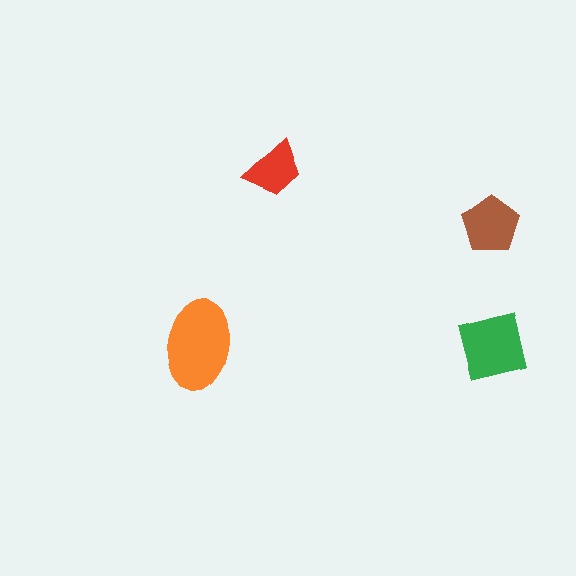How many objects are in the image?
There are 4 objects in the image.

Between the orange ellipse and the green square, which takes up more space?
The orange ellipse.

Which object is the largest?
The orange ellipse.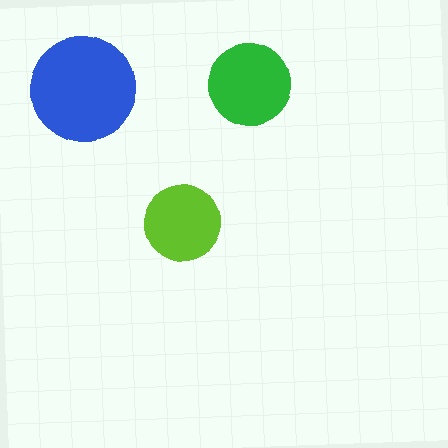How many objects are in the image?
There are 3 objects in the image.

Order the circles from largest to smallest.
the blue one, the green one, the lime one.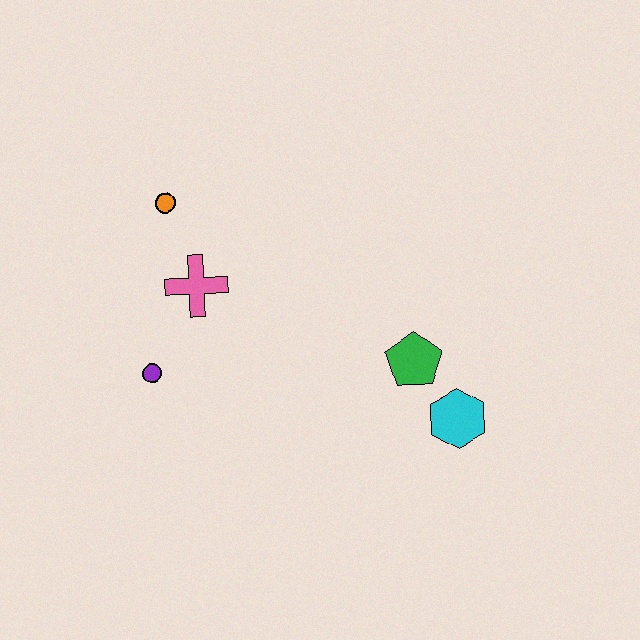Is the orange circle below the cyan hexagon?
No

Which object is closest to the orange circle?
The pink cross is closest to the orange circle.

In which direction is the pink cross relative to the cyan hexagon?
The pink cross is to the left of the cyan hexagon.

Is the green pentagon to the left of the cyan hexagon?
Yes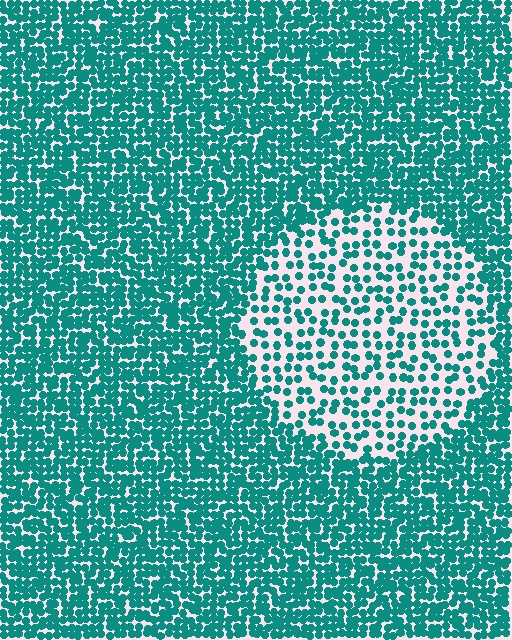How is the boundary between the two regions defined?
The boundary is defined by a change in element density (approximately 2.3x ratio). All elements are the same color, size, and shape.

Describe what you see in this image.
The image contains small teal elements arranged at two different densities. A circle-shaped region is visible where the elements are less densely packed than the surrounding area.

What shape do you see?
I see a circle.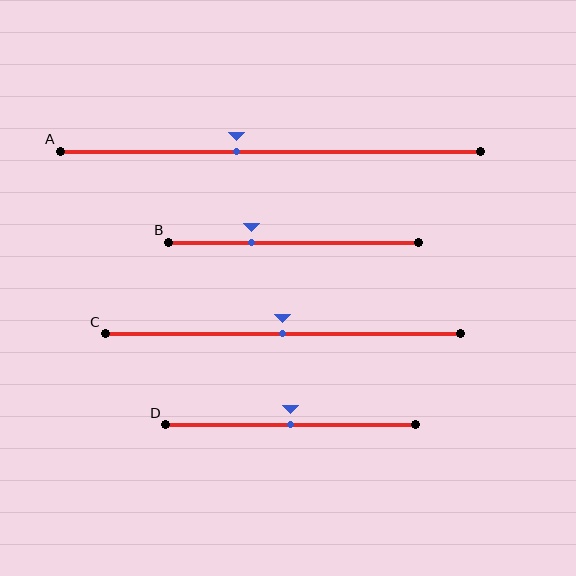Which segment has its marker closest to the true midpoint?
Segment C has its marker closest to the true midpoint.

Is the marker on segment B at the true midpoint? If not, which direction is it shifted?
No, the marker on segment B is shifted to the left by about 17% of the segment length.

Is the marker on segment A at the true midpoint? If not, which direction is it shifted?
No, the marker on segment A is shifted to the left by about 8% of the segment length.